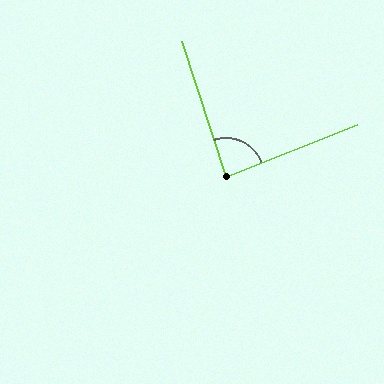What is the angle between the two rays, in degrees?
Approximately 86 degrees.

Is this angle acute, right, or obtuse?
It is approximately a right angle.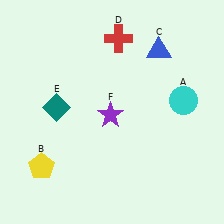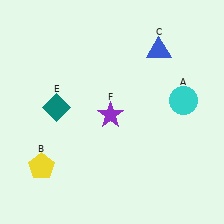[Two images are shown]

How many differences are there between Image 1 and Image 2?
There is 1 difference between the two images.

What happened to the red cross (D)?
The red cross (D) was removed in Image 2. It was in the top-right area of Image 1.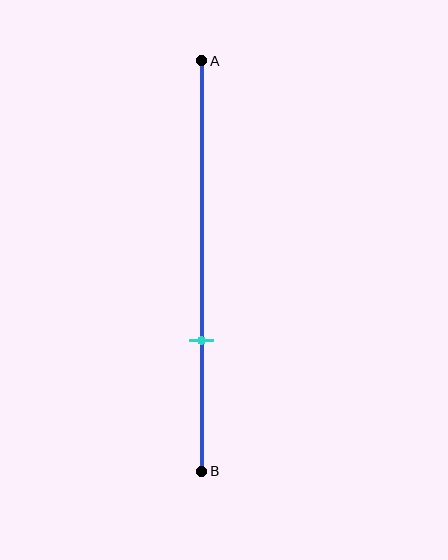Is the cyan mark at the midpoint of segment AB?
No, the mark is at about 70% from A, not at the 50% midpoint.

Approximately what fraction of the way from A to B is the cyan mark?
The cyan mark is approximately 70% of the way from A to B.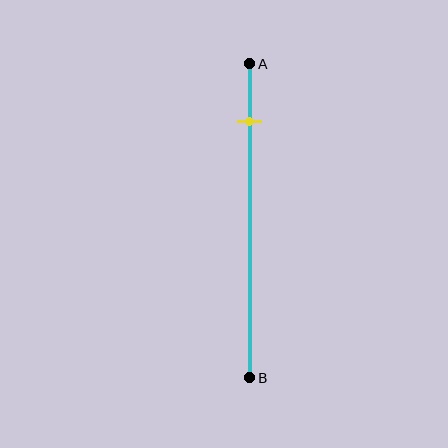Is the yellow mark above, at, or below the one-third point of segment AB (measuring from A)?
The yellow mark is above the one-third point of segment AB.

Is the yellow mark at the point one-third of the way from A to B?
No, the mark is at about 20% from A, not at the 33% one-third point.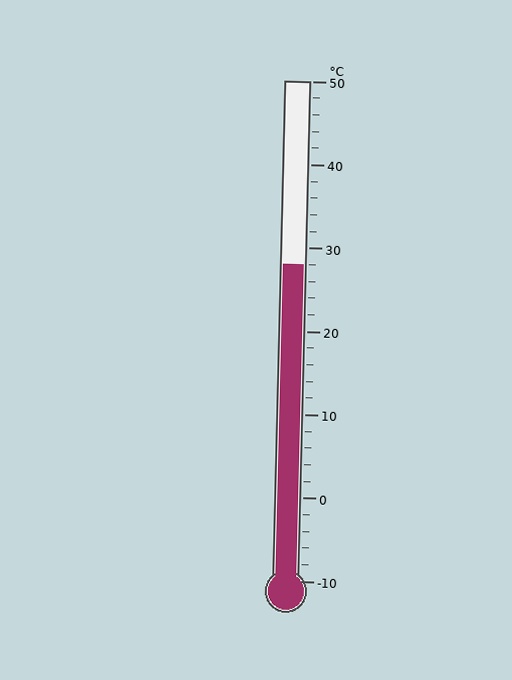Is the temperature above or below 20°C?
The temperature is above 20°C.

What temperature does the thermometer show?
The thermometer shows approximately 28°C.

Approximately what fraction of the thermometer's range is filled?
The thermometer is filled to approximately 65% of its range.